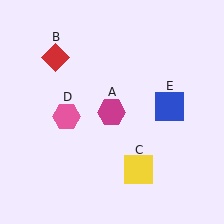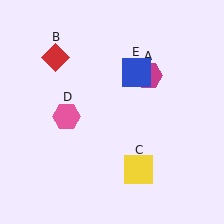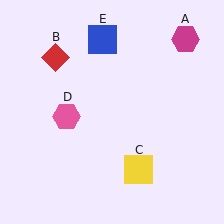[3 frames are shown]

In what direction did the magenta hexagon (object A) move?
The magenta hexagon (object A) moved up and to the right.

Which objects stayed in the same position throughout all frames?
Red diamond (object B) and yellow square (object C) and pink hexagon (object D) remained stationary.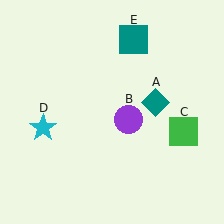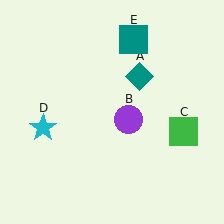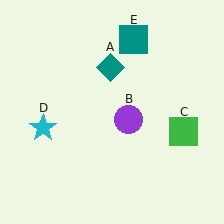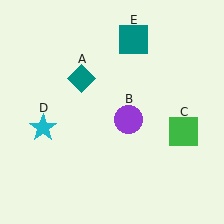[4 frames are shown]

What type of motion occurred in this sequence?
The teal diamond (object A) rotated counterclockwise around the center of the scene.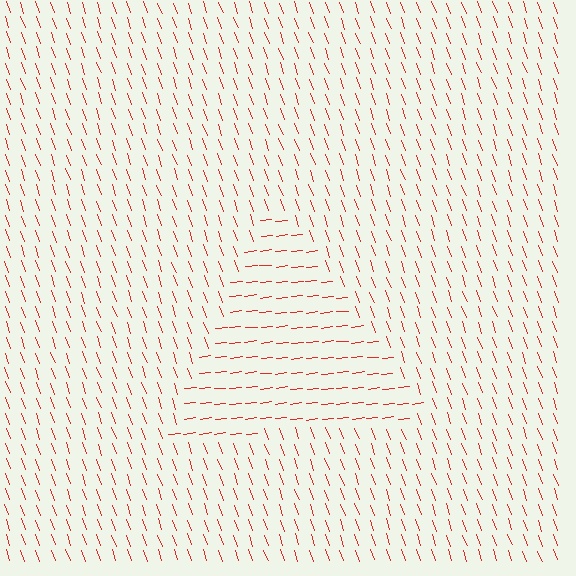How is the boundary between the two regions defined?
The boundary is defined purely by a change in line orientation (approximately 77 degrees difference). All lines are the same color and thickness.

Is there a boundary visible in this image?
Yes, there is a texture boundary formed by a change in line orientation.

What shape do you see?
I see a triangle.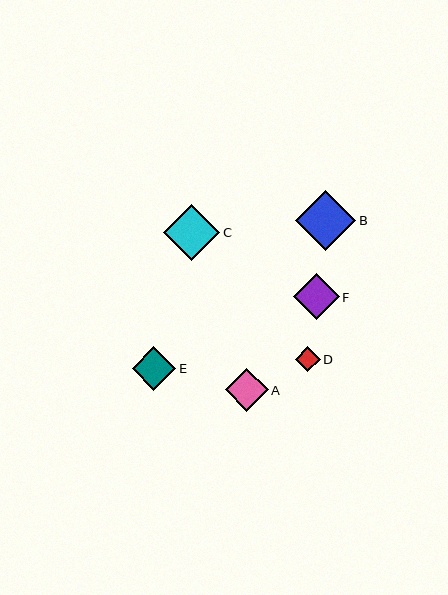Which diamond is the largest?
Diamond B is the largest with a size of approximately 60 pixels.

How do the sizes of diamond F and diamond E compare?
Diamond F and diamond E are approximately the same size.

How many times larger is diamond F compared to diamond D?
Diamond F is approximately 1.9 times the size of diamond D.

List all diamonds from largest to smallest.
From largest to smallest: B, C, F, E, A, D.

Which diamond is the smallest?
Diamond D is the smallest with a size of approximately 24 pixels.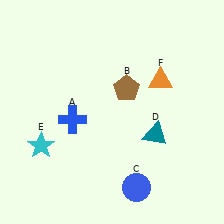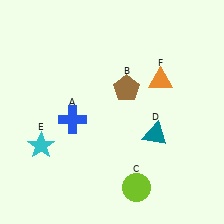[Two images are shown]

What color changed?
The circle (C) changed from blue in Image 1 to lime in Image 2.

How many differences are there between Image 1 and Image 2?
There is 1 difference between the two images.